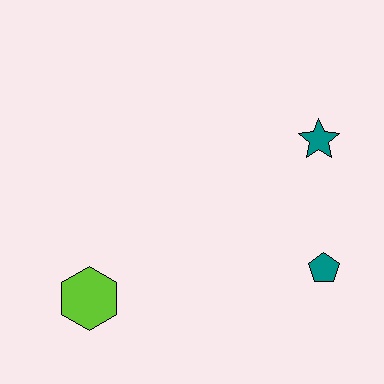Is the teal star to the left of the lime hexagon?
No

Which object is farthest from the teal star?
The lime hexagon is farthest from the teal star.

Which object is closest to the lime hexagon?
The teal pentagon is closest to the lime hexagon.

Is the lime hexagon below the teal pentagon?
Yes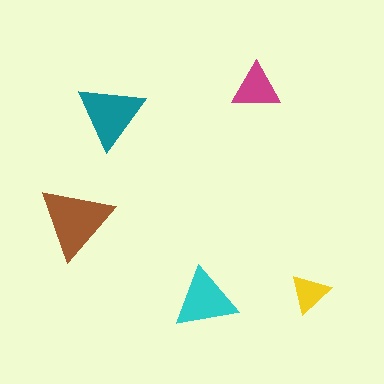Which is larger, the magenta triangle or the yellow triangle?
The magenta one.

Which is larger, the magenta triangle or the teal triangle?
The teal one.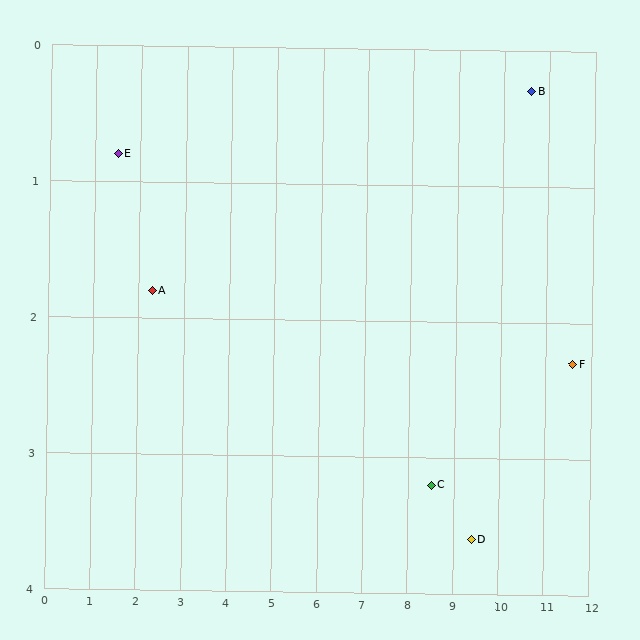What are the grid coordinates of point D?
Point D is at approximately (9.4, 3.6).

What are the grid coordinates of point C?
Point C is at approximately (8.5, 3.2).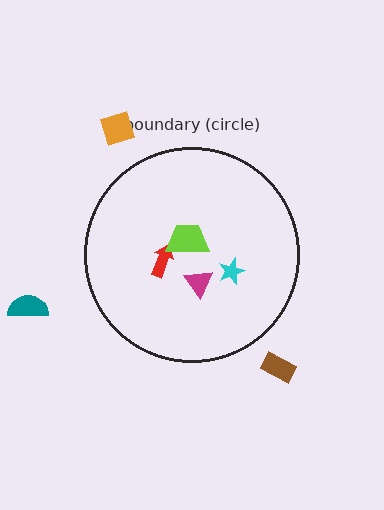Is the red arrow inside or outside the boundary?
Inside.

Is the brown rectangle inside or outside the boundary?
Outside.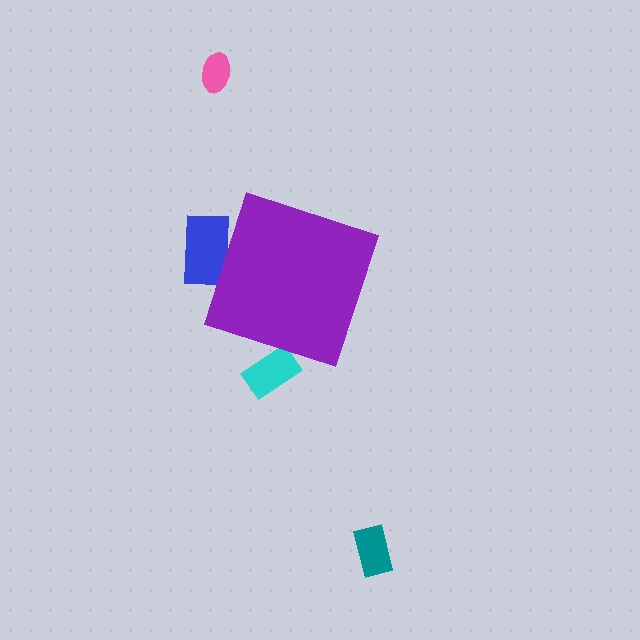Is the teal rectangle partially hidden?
No, the teal rectangle is fully visible.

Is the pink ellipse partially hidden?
No, the pink ellipse is fully visible.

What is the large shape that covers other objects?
A purple diamond.